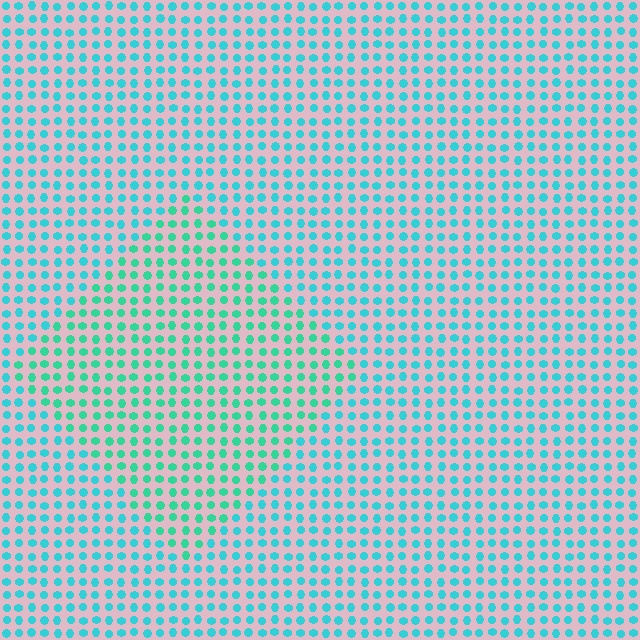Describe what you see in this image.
The image is filled with small cyan elements in a uniform arrangement. A diamond-shaped region is visible where the elements are tinted to a slightly different hue, forming a subtle color boundary.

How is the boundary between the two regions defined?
The boundary is defined purely by a slight shift in hue (about 26 degrees). Spacing, size, and orientation are identical on both sides.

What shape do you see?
I see a diamond.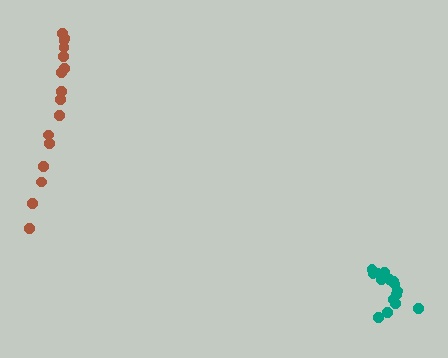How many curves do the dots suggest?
There are 2 distinct paths.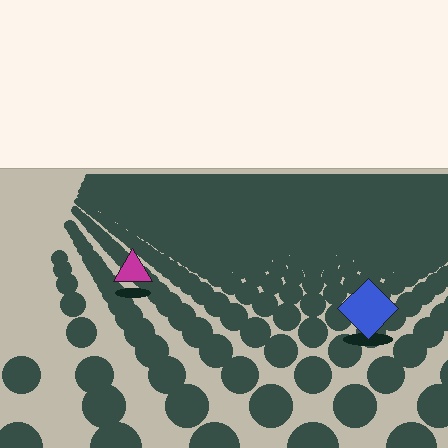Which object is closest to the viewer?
The blue diamond is closest. The texture marks near it are larger and more spread out.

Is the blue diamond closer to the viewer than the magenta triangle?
Yes. The blue diamond is closer — you can tell from the texture gradient: the ground texture is coarser near it.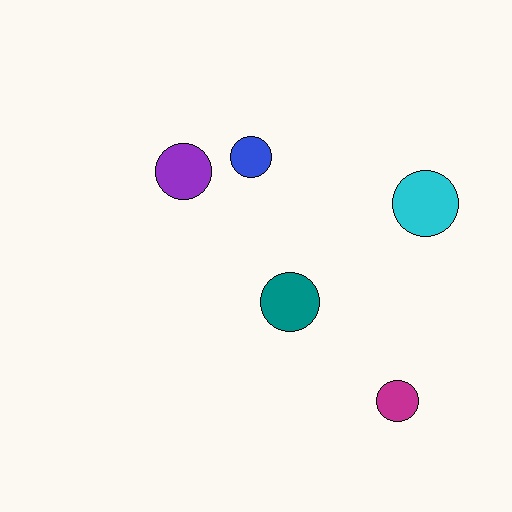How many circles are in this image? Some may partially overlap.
There are 5 circles.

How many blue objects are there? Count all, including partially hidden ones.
There is 1 blue object.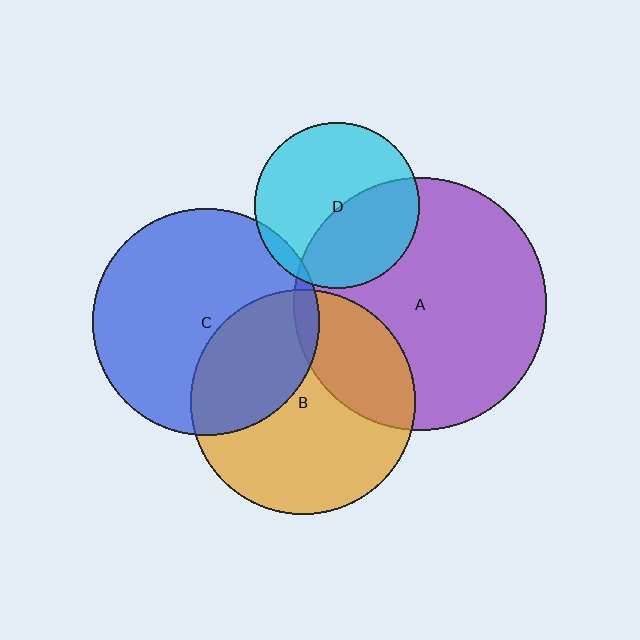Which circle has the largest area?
Circle A (purple).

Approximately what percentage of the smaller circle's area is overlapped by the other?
Approximately 5%.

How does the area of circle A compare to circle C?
Approximately 1.2 times.